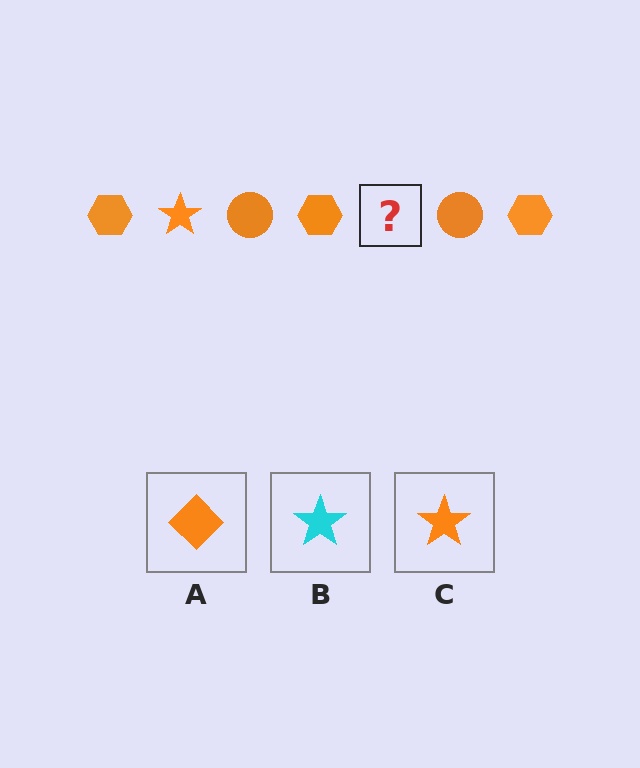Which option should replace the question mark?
Option C.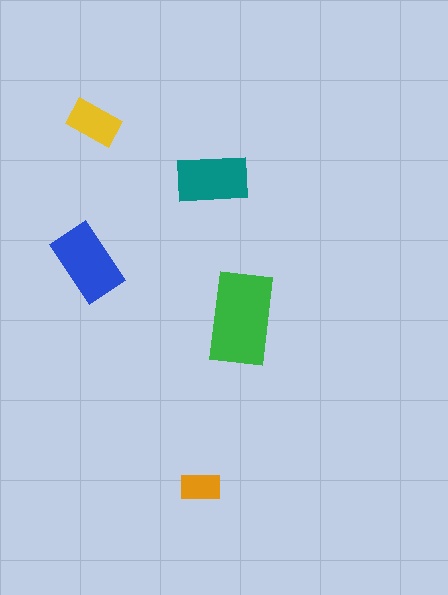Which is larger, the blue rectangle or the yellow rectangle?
The blue one.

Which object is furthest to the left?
The blue rectangle is leftmost.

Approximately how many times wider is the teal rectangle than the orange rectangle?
About 2 times wider.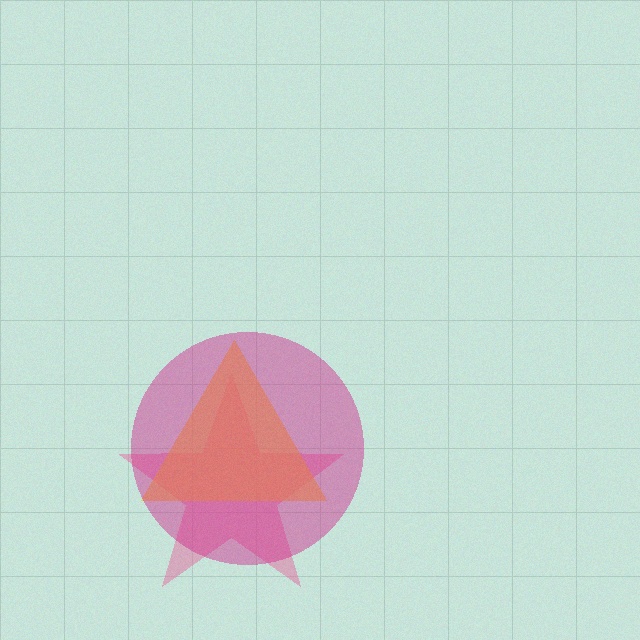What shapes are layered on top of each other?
The layered shapes are: a pink star, a yellow triangle, a magenta circle.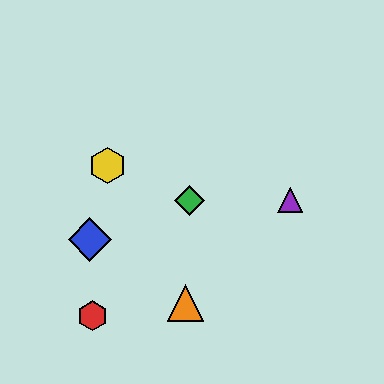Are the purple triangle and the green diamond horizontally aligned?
Yes, both are at y≈200.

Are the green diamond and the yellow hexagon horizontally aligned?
No, the green diamond is at y≈200 and the yellow hexagon is at y≈166.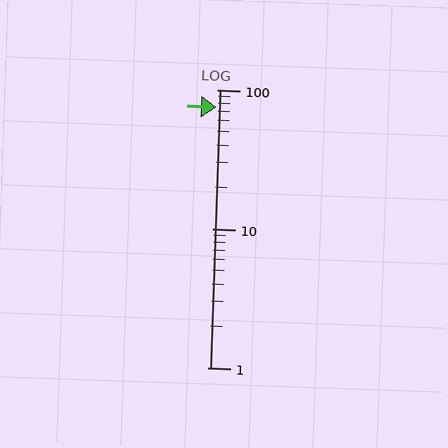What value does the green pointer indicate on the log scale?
The pointer indicates approximately 75.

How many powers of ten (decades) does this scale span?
The scale spans 2 decades, from 1 to 100.